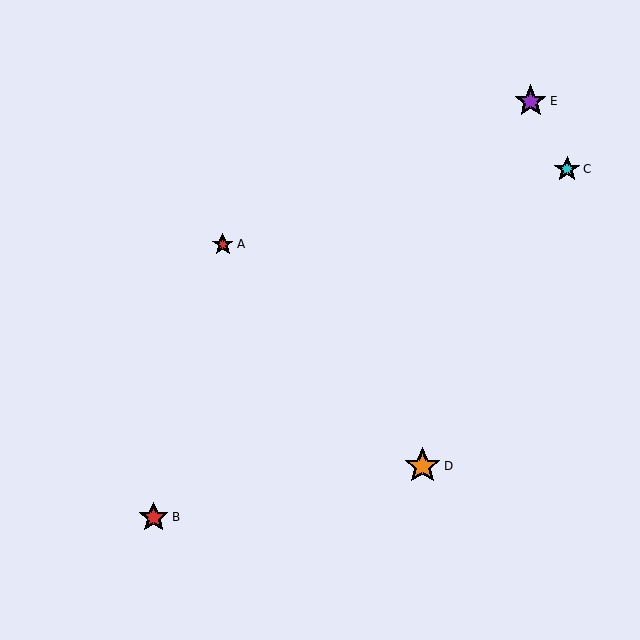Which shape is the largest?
The orange star (labeled D) is the largest.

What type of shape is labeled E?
Shape E is a purple star.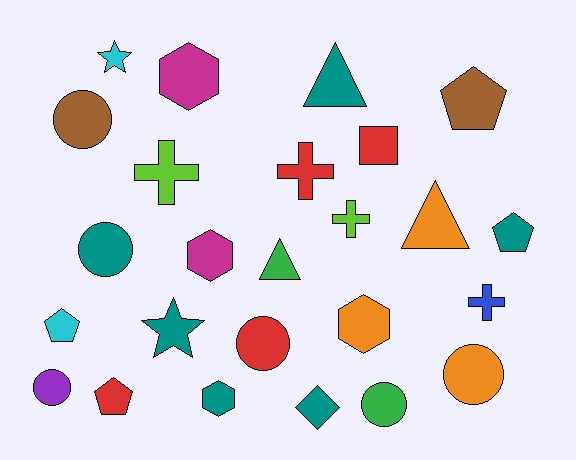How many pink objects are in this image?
There are no pink objects.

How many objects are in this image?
There are 25 objects.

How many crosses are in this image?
There are 4 crosses.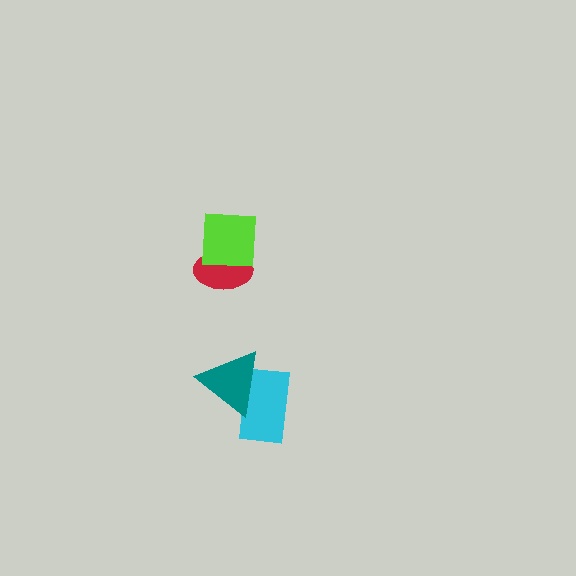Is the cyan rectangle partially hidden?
Yes, it is partially covered by another shape.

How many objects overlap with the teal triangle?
1 object overlaps with the teal triangle.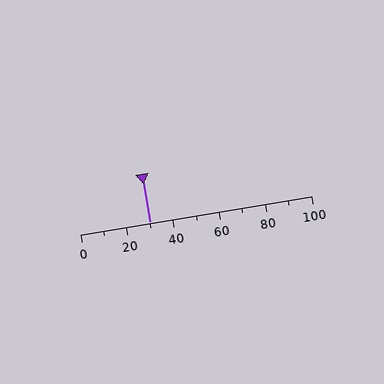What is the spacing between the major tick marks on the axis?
The major ticks are spaced 20 apart.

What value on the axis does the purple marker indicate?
The marker indicates approximately 30.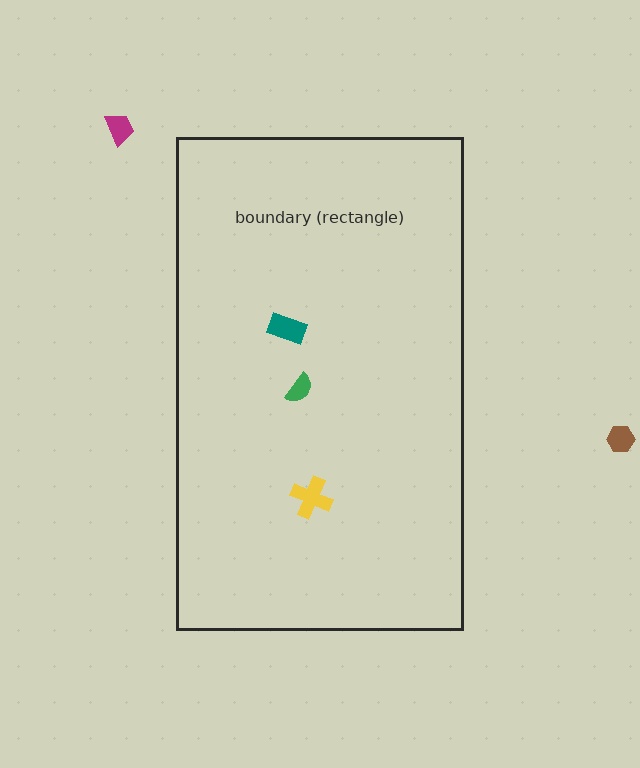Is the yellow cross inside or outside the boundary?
Inside.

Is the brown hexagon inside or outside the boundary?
Outside.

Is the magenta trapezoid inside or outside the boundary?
Outside.